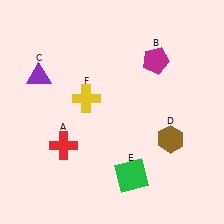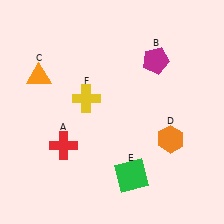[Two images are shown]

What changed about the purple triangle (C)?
In Image 1, C is purple. In Image 2, it changed to orange.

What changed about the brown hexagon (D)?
In Image 1, D is brown. In Image 2, it changed to orange.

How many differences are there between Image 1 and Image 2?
There are 2 differences between the two images.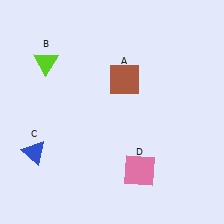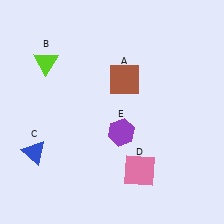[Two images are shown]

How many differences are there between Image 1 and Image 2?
There is 1 difference between the two images.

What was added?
A purple hexagon (E) was added in Image 2.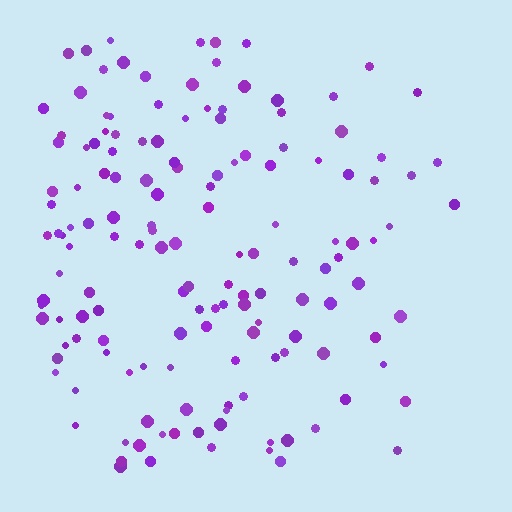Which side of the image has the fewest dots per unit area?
The right.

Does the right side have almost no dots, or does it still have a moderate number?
Still a moderate number, just noticeably fewer than the left.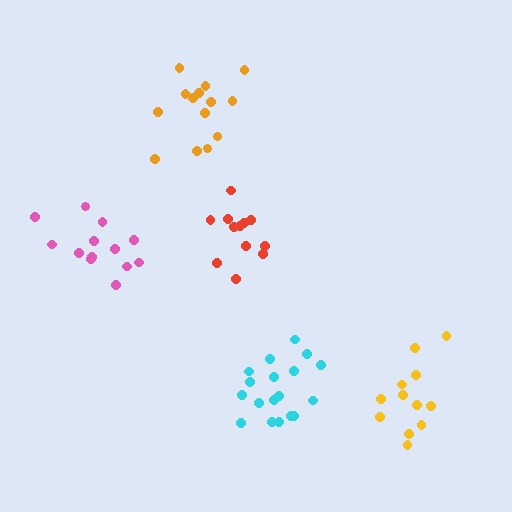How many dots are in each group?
Group 1: 13 dots, Group 2: 12 dots, Group 3: 18 dots, Group 4: 12 dots, Group 5: 14 dots (69 total).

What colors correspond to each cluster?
The clusters are colored: pink, red, cyan, yellow, orange.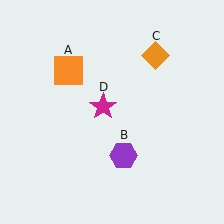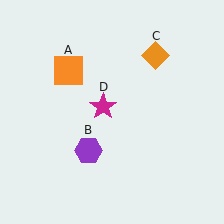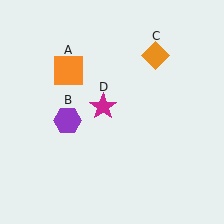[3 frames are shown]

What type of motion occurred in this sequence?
The purple hexagon (object B) rotated clockwise around the center of the scene.